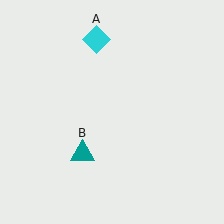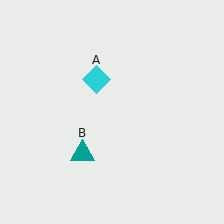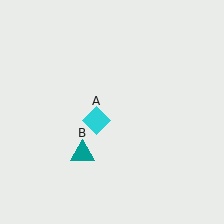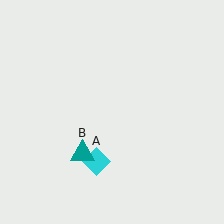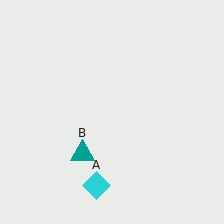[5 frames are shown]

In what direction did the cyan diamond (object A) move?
The cyan diamond (object A) moved down.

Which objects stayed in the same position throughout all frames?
Teal triangle (object B) remained stationary.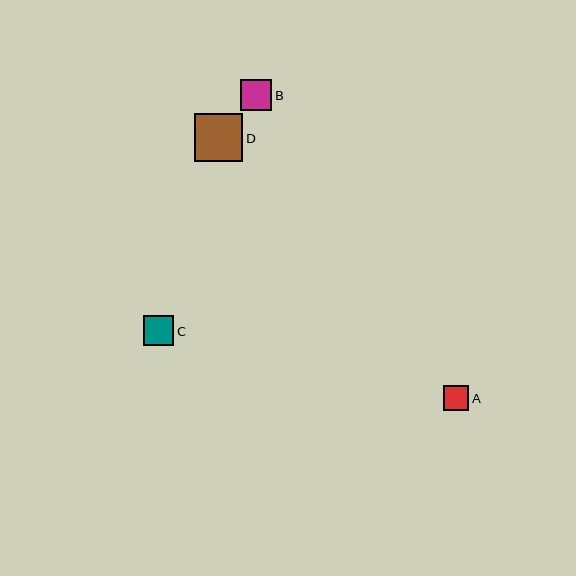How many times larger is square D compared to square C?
Square D is approximately 1.6 times the size of square C.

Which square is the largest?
Square D is the largest with a size of approximately 48 pixels.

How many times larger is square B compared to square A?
Square B is approximately 1.2 times the size of square A.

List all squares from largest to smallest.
From largest to smallest: D, B, C, A.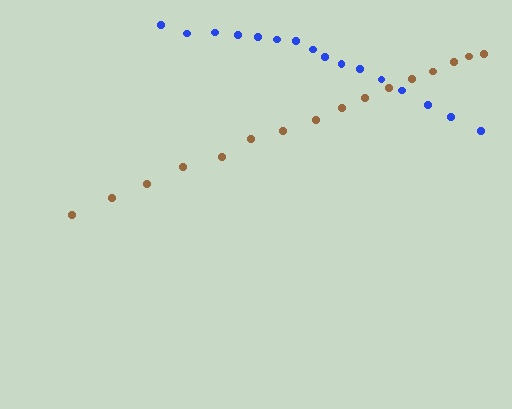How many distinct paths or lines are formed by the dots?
There are 2 distinct paths.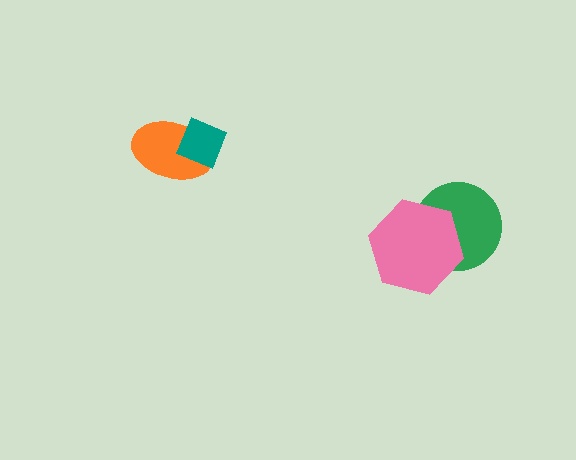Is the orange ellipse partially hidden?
Yes, it is partially covered by another shape.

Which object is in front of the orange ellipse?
The teal diamond is in front of the orange ellipse.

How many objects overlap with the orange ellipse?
1 object overlaps with the orange ellipse.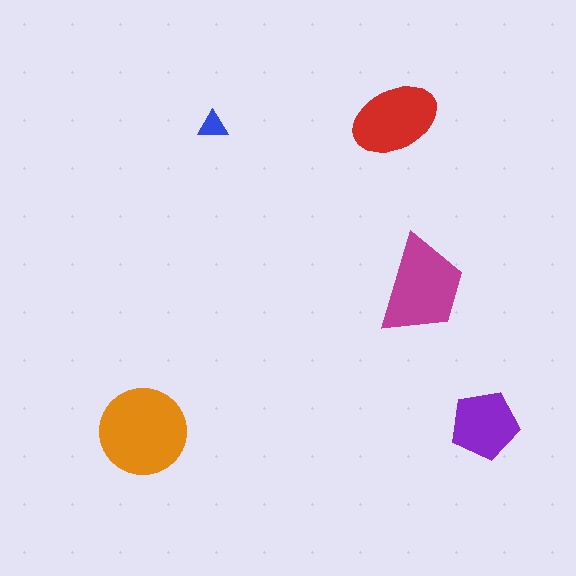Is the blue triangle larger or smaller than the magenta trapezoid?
Smaller.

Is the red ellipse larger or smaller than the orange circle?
Smaller.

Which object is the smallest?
The blue triangle.